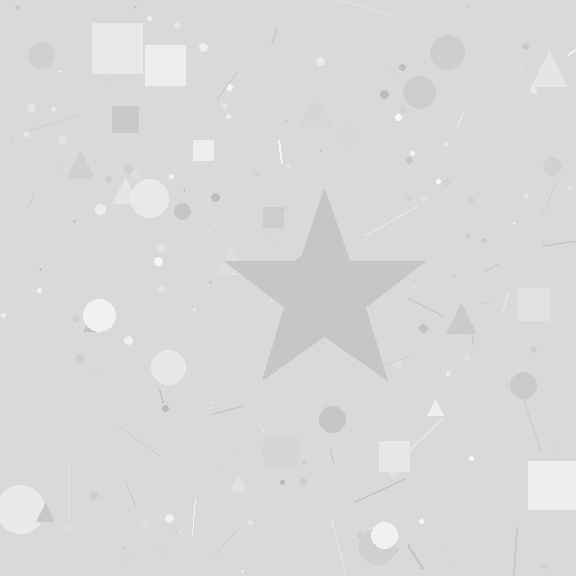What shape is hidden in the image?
A star is hidden in the image.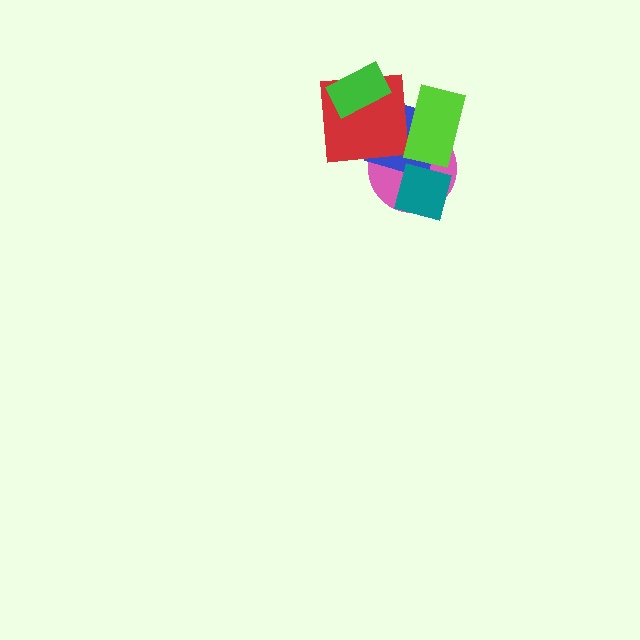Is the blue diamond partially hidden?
Yes, it is partially covered by another shape.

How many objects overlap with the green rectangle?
1 object overlaps with the green rectangle.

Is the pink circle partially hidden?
Yes, it is partially covered by another shape.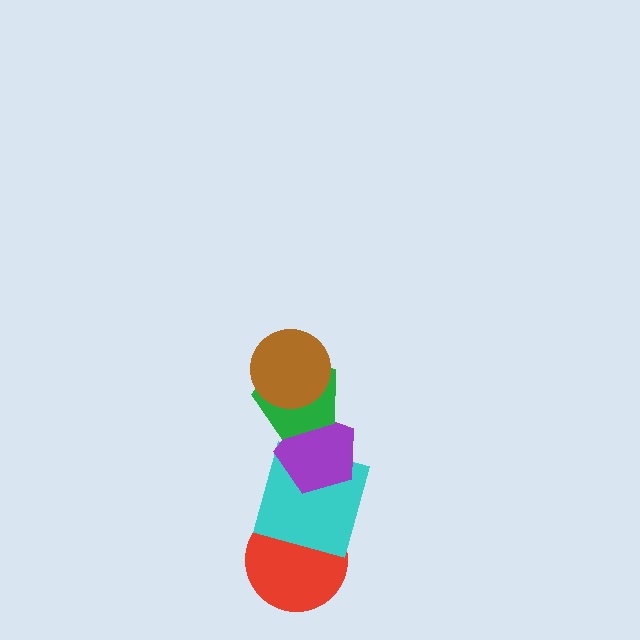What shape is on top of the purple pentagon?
The green pentagon is on top of the purple pentagon.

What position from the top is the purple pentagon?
The purple pentagon is 3rd from the top.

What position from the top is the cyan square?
The cyan square is 4th from the top.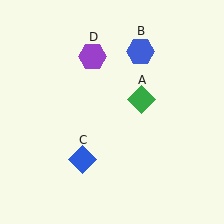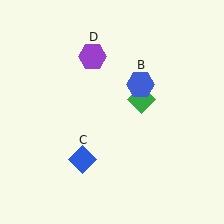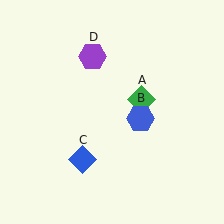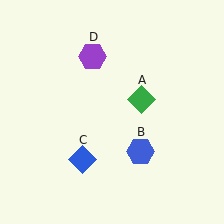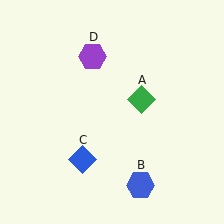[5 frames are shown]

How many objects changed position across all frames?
1 object changed position: blue hexagon (object B).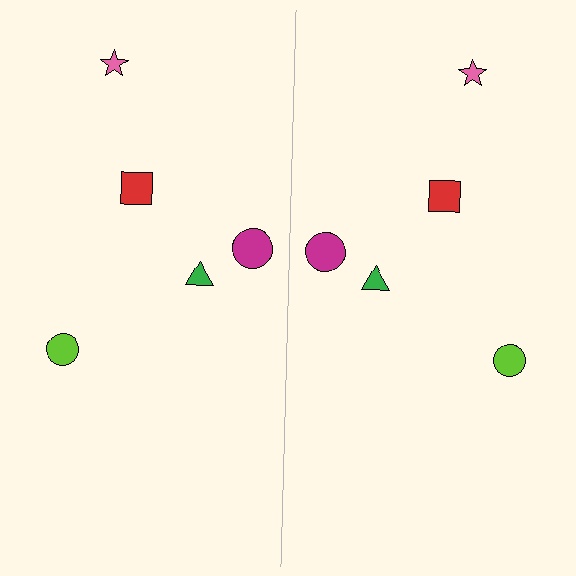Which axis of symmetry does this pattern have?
The pattern has a vertical axis of symmetry running through the center of the image.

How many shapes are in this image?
There are 10 shapes in this image.